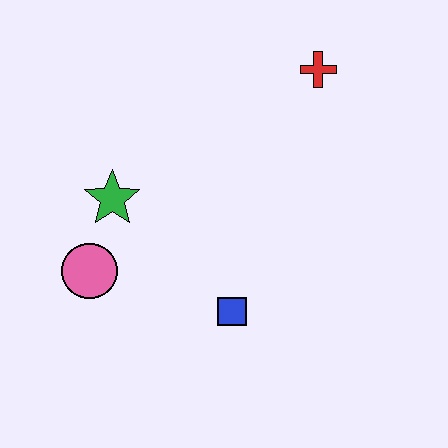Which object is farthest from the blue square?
The red cross is farthest from the blue square.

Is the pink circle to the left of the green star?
Yes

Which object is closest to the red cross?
The green star is closest to the red cross.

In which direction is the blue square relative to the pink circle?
The blue square is to the right of the pink circle.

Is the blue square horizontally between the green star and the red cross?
Yes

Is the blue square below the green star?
Yes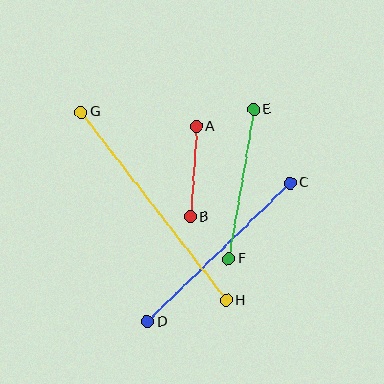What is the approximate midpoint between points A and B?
The midpoint is at approximately (193, 172) pixels.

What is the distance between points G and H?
The distance is approximately 238 pixels.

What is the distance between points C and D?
The distance is approximately 199 pixels.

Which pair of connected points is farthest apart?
Points G and H are farthest apart.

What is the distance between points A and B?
The distance is approximately 91 pixels.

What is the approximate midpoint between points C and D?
The midpoint is at approximately (219, 252) pixels.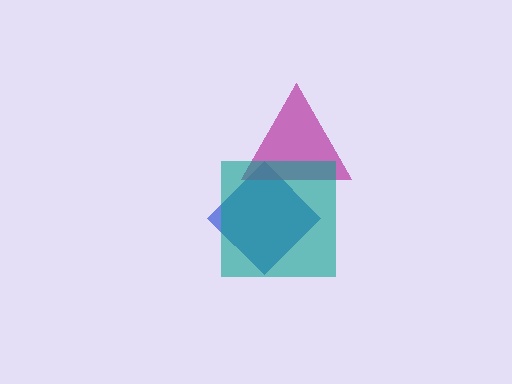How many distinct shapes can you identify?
There are 3 distinct shapes: a blue diamond, a magenta triangle, a teal square.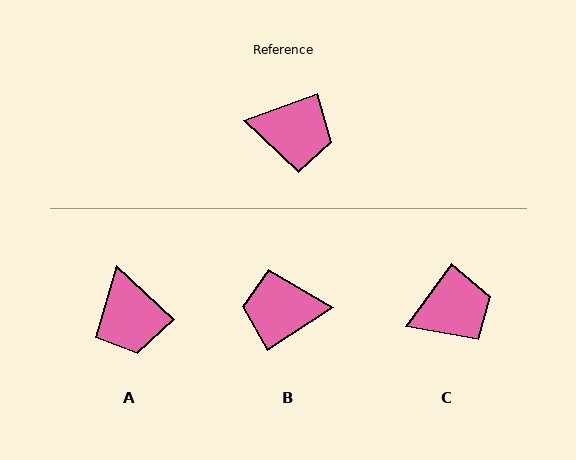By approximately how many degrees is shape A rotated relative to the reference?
Approximately 63 degrees clockwise.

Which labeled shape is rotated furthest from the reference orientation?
B, about 167 degrees away.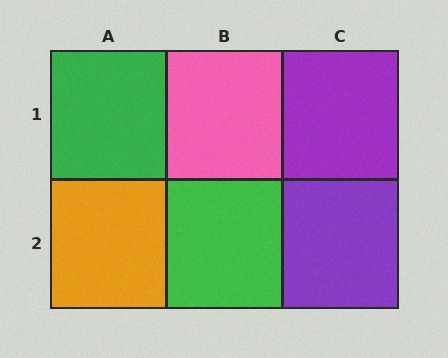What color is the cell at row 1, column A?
Green.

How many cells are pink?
1 cell is pink.